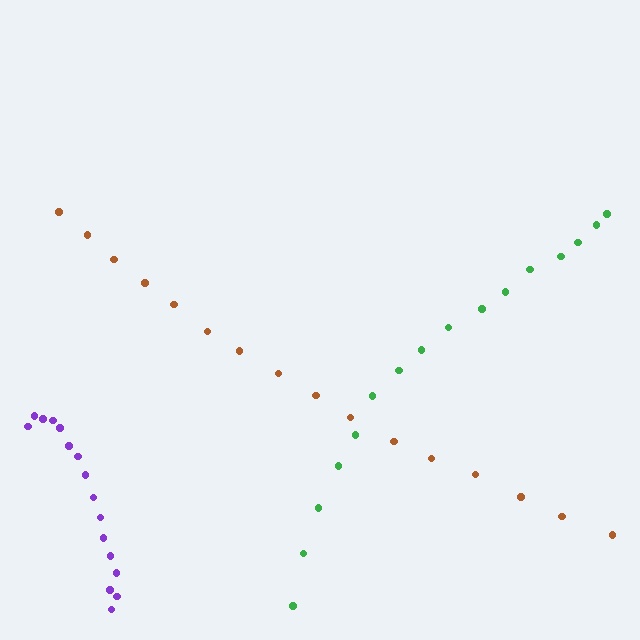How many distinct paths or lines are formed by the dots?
There are 3 distinct paths.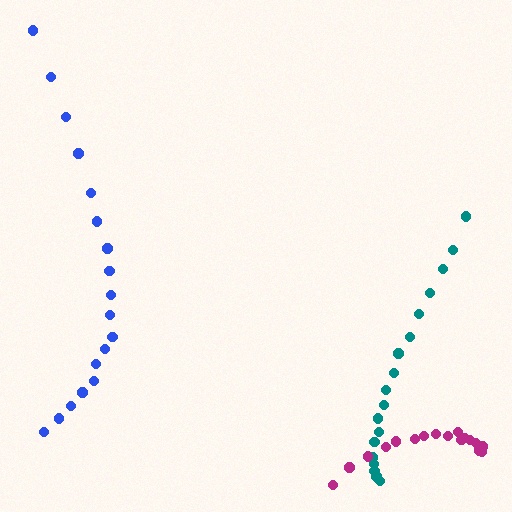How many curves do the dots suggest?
There are 3 distinct paths.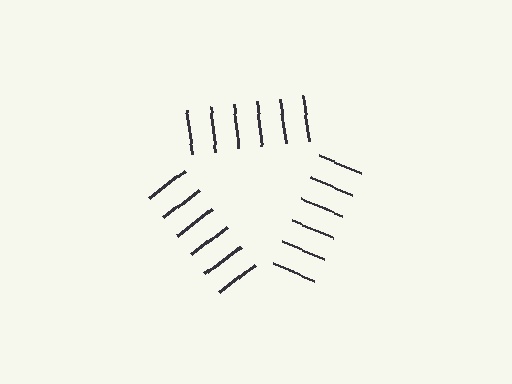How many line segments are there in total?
18 — 6 along each of the 3 edges.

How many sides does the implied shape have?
3 sides — the line-ends trace a triangle.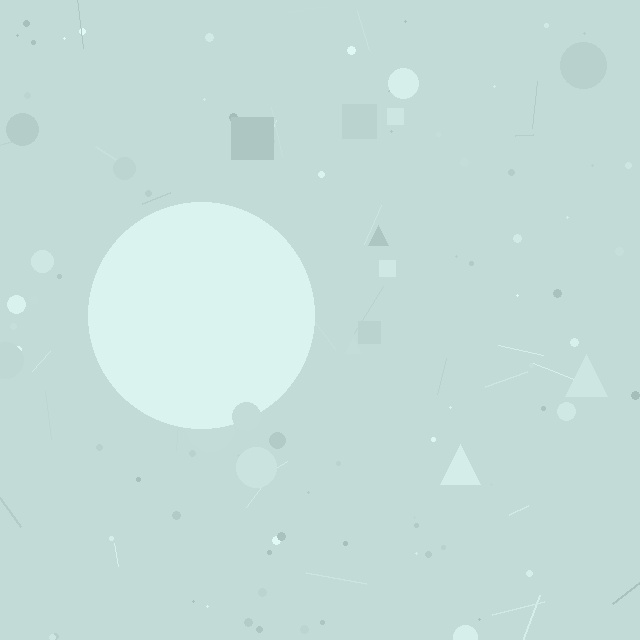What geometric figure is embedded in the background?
A circle is embedded in the background.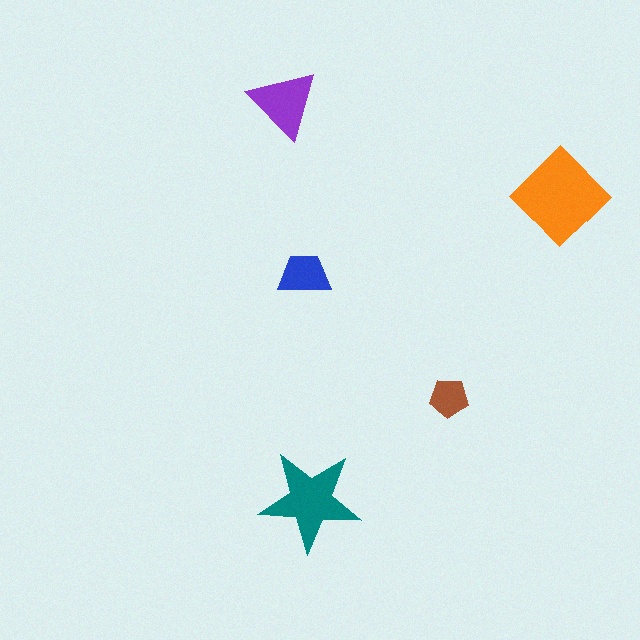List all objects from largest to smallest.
The orange diamond, the teal star, the purple triangle, the blue trapezoid, the brown pentagon.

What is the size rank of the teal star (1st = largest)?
2nd.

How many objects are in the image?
There are 5 objects in the image.